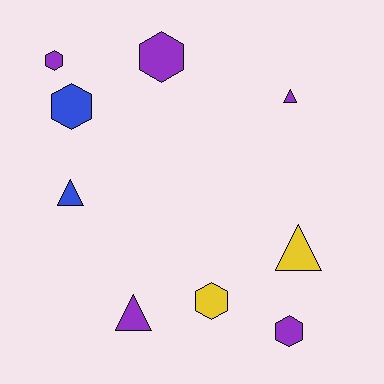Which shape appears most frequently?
Hexagon, with 5 objects.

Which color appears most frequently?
Purple, with 5 objects.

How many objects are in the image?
There are 9 objects.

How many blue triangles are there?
There is 1 blue triangle.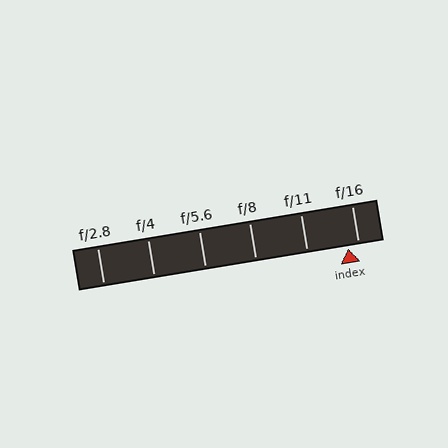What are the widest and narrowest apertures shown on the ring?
The widest aperture shown is f/2.8 and the narrowest is f/16.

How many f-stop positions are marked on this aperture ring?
There are 6 f-stop positions marked.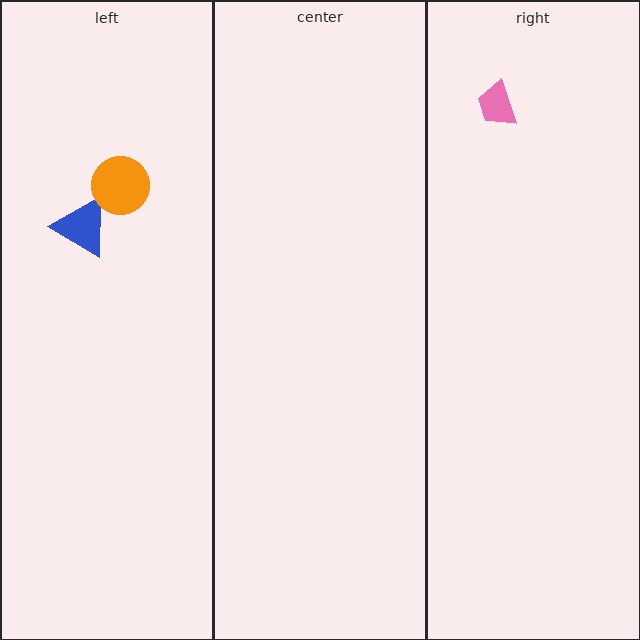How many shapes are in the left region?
2.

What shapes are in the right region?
The pink trapezoid.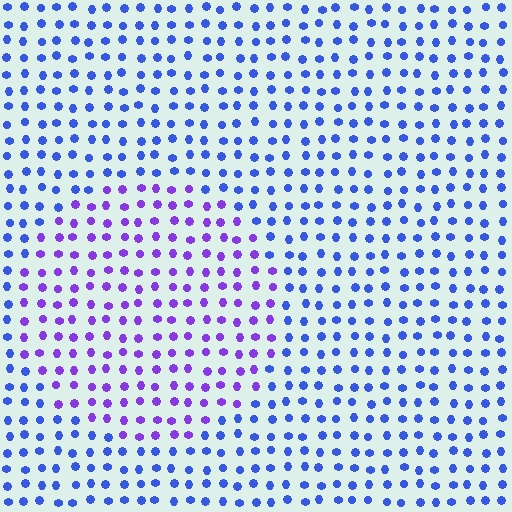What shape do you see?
I see a circle.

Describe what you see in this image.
The image is filled with small blue elements in a uniform arrangement. A circle-shaped region is visible where the elements are tinted to a slightly different hue, forming a subtle color boundary.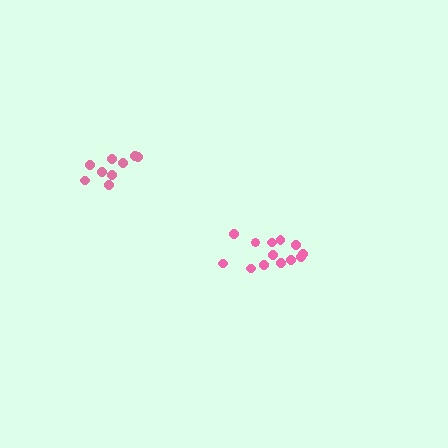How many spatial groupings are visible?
There are 2 spatial groupings.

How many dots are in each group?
Group 1: 13 dots, Group 2: 9 dots (22 total).